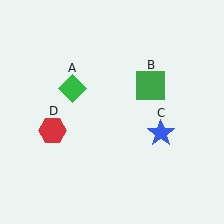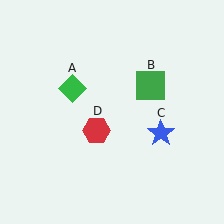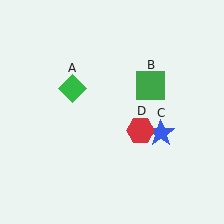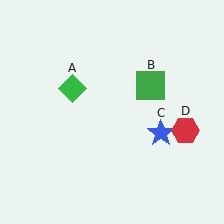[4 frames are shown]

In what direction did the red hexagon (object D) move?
The red hexagon (object D) moved right.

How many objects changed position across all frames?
1 object changed position: red hexagon (object D).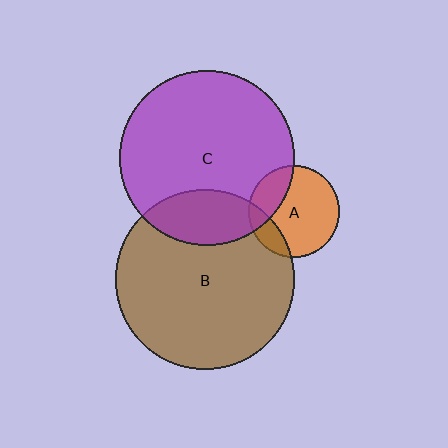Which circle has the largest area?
Circle B (brown).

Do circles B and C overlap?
Yes.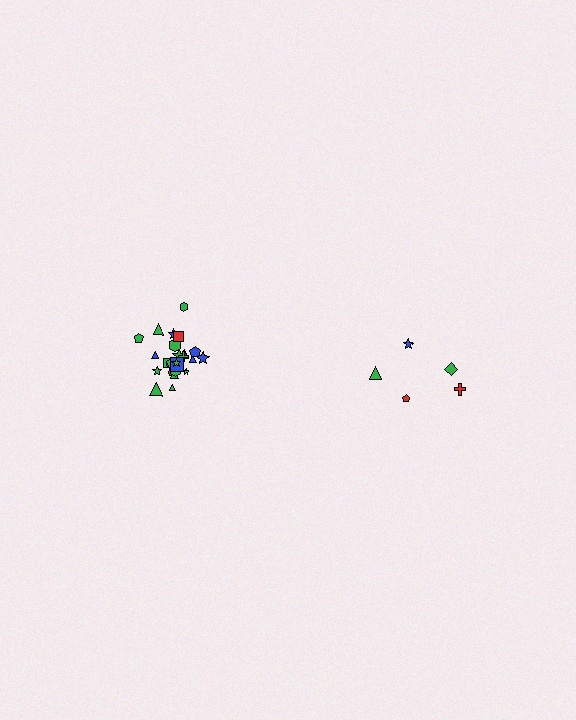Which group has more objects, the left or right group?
The left group.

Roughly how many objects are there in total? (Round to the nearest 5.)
Roughly 30 objects in total.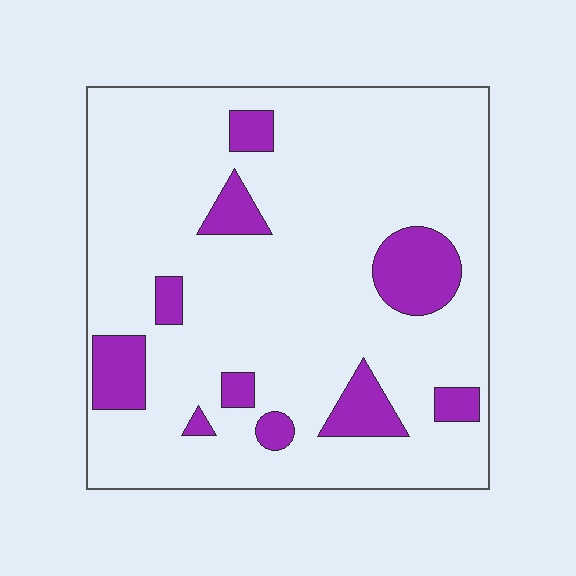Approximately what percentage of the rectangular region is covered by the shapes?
Approximately 15%.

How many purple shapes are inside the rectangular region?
10.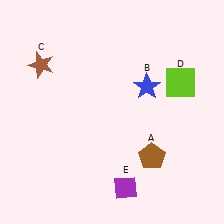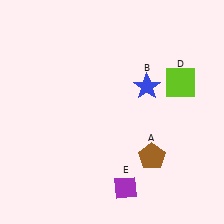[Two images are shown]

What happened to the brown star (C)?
The brown star (C) was removed in Image 2. It was in the top-left area of Image 1.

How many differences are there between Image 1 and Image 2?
There is 1 difference between the two images.